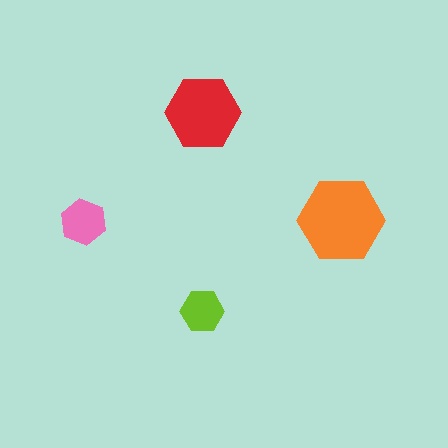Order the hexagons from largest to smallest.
the orange one, the red one, the pink one, the lime one.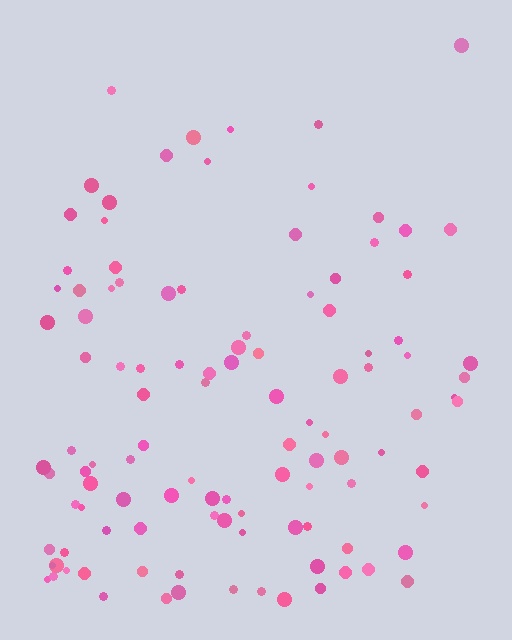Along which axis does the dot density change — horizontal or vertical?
Vertical.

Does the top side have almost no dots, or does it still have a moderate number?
Still a moderate number, just noticeably fewer than the bottom.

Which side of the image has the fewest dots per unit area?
The top.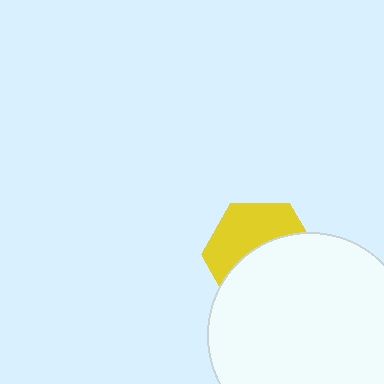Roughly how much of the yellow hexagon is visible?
A small part of it is visible (roughly 45%).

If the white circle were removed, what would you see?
You would see the complete yellow hexagon.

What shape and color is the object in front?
The object in front is a white circle.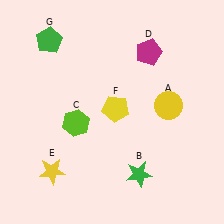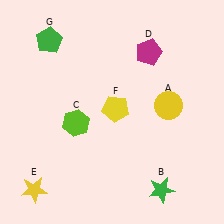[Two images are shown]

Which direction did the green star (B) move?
The green star (B) moved right.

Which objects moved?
The objects that moved are: the green star (B), the yellow star (E).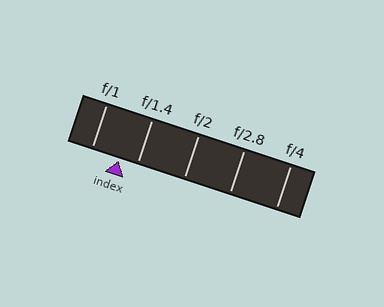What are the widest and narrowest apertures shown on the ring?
The widest aperture shown is f/1 and the narrowest is f/4.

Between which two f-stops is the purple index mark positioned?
The index mark is between f/1 and f/1.4.